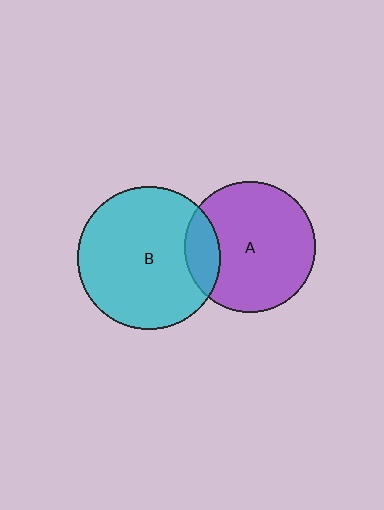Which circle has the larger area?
Circle B (cyan).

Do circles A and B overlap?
Yes.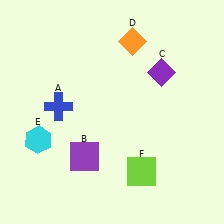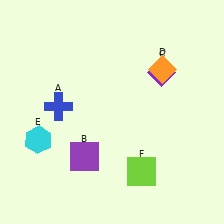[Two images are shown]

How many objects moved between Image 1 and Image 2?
1 object moved between the two images.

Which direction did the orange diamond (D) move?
The orange diamond (D) moved right.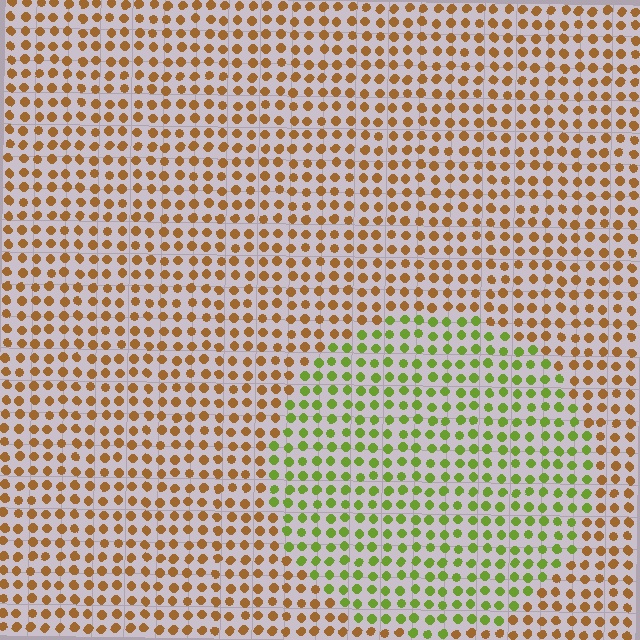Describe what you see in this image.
The image is filled with small brown elements in a uniform arrangement. A circle-shaped region is visible where the elements are tinted to a slightly different hue, forming a subtle color boundary.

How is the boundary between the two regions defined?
The boundary is defined purely by a slight shift in hue (about 58 degrees). Spacing, size, and orientation are identical on both sides.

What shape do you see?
I see a circle.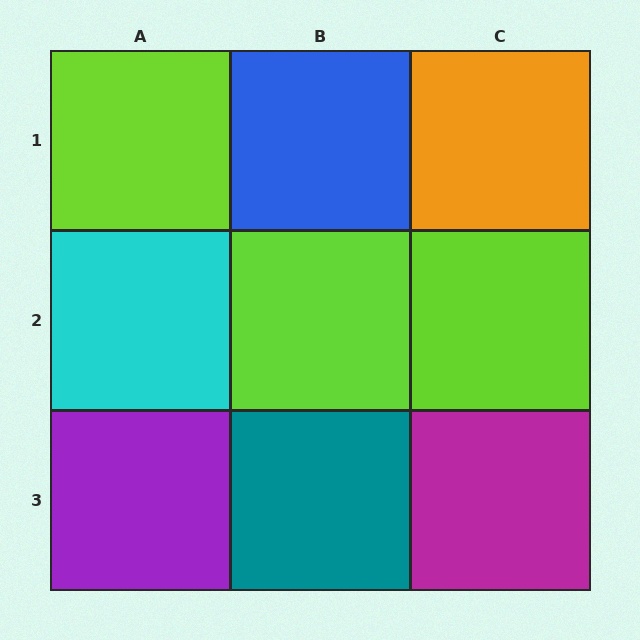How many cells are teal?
1 cell is teal.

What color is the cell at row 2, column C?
Lime.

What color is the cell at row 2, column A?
Cyan.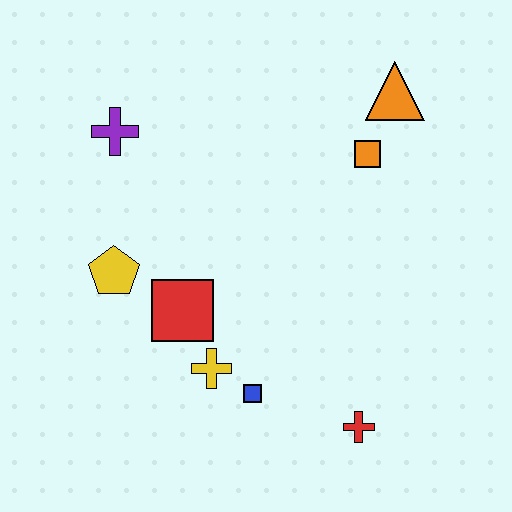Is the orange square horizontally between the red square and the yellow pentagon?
No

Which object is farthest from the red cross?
The purple cross is farthest from the red cross.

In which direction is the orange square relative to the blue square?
The orange square is above the blue square.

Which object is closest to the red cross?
The blue square is closest to the red cross.